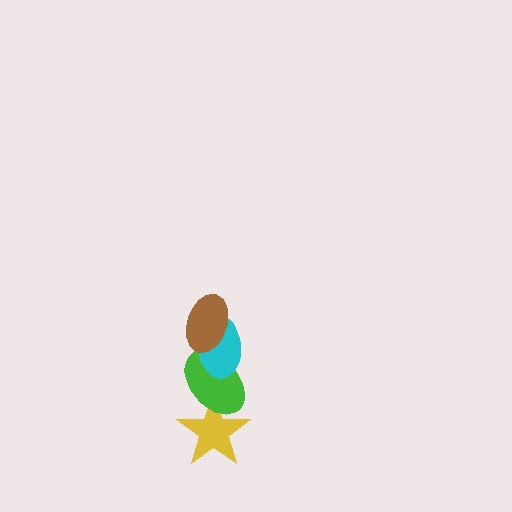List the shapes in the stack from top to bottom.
From top to bottom: the brown ellipse, the cyan ellipse, the green ellipse, the yellow star.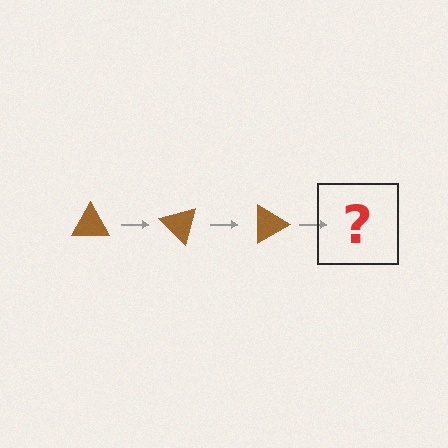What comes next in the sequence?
The next element should be a brown triangle rotated 135 degrees.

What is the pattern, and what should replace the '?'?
The pattern is that the triangle rotates 45 degrees each step. The '?' should be a brown triangle rotated 135 degrees.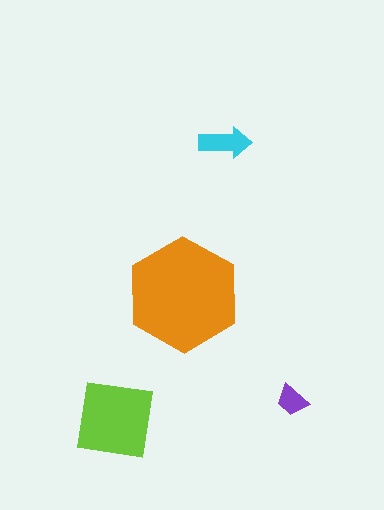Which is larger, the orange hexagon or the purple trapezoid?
The orange hexagon.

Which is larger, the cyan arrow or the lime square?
The lime square.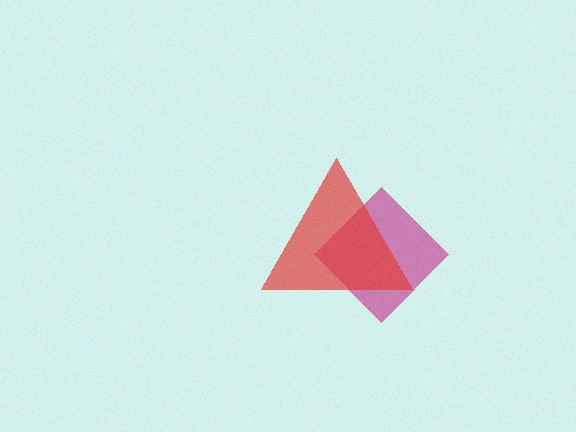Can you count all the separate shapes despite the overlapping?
Yes, there are 2 separate shapes.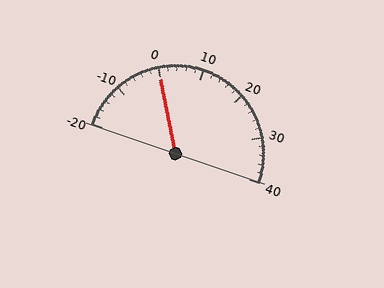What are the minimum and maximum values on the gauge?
The gauge ranges from -20 to 40.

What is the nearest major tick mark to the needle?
The nearest major tick mark is 0.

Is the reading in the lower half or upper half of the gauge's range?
The reading is in the lower half of the range (-20 to 40).